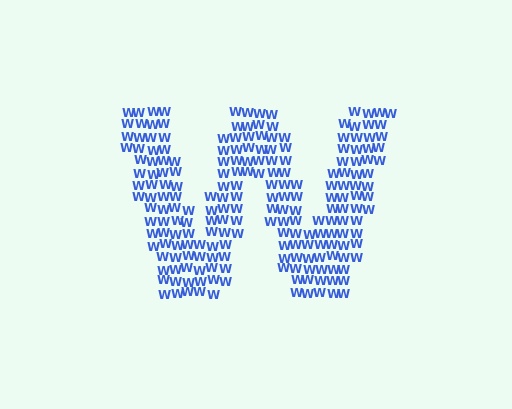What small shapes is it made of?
It is made of small letter W's.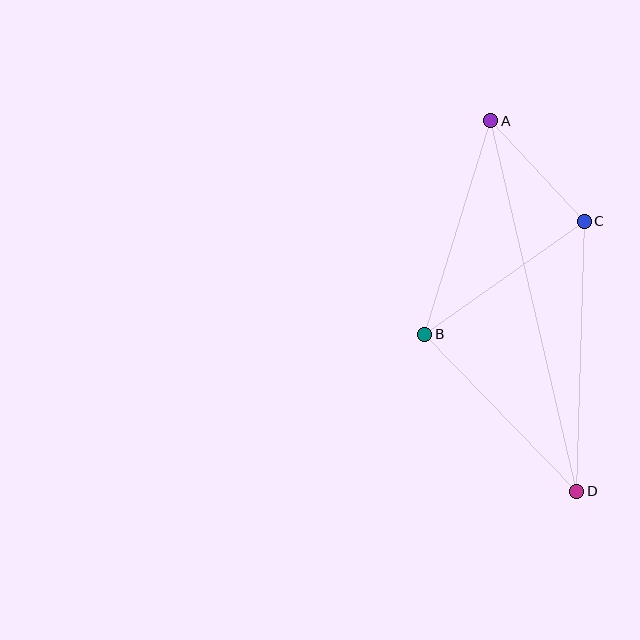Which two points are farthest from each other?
Points A and D are farthest from each other.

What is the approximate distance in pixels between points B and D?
The distance between B and D is approximately 219 pixels.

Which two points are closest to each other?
Points A and C are closest to each other.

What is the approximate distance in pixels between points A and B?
The distance between A and B is approximately 224 pixels.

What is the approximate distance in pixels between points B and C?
The distance between B and C is approximately 196 pixels.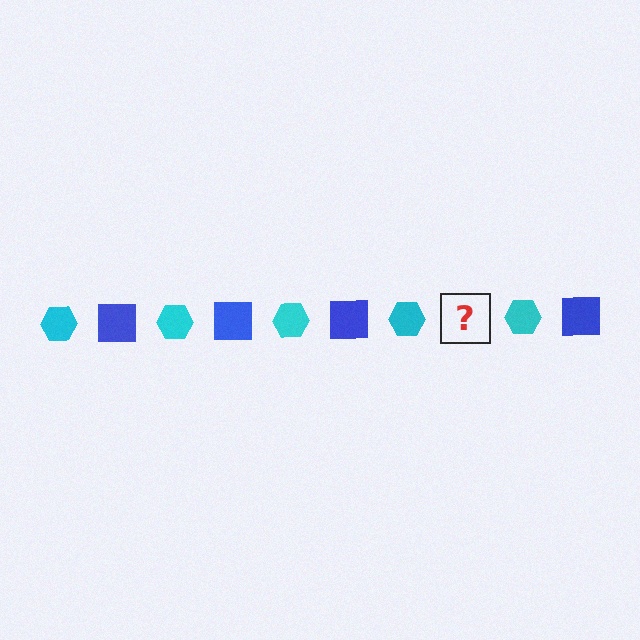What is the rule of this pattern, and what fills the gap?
The rule is that the pattern alternates between cyan hexagon and blue square. The gap should be filled with a blue square.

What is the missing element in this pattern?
The missing element is a blue square.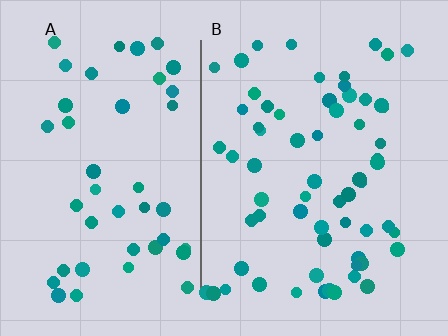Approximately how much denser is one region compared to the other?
Approximately 1.5× — region B over region A.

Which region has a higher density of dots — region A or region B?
B (the right).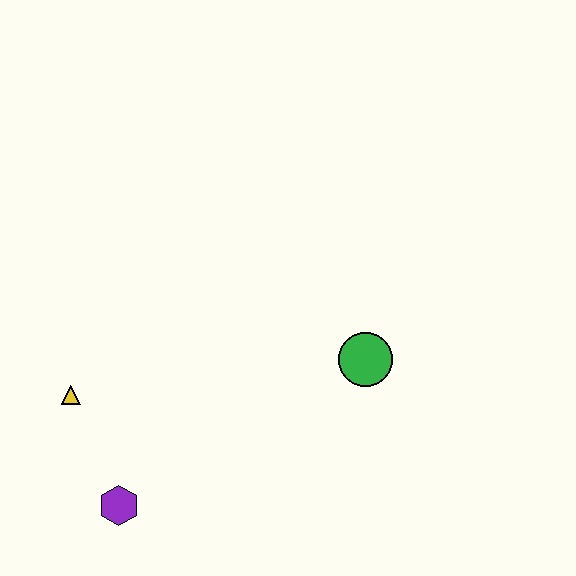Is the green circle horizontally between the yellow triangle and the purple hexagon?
No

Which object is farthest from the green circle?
The yellow triangle is farthest from the green circle.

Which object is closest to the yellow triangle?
The purple hexagon is closest to the yellow triangle.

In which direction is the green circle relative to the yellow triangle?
The green circle is to the right of the yellow triangle.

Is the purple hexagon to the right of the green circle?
No